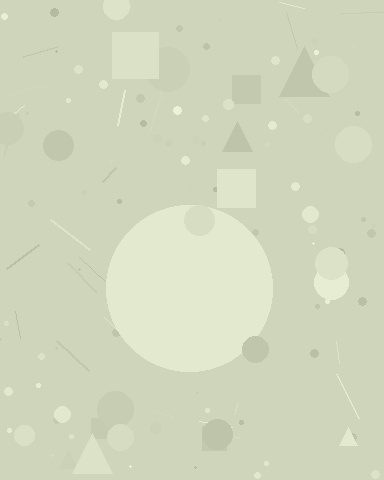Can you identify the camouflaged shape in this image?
The camouflaged shape is a circle.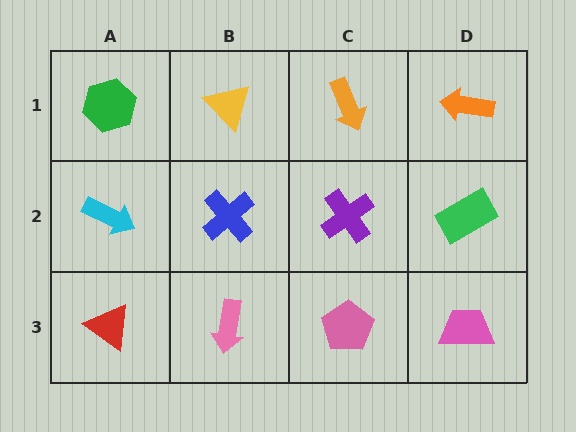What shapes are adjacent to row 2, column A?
A green hexagon (row 1, column A), a red triangle (row 3, column A), a blue cross (row 2, column B).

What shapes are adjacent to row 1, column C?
A purple cross (row 2, column C), a yellow triangle (row 1, column B), an orange arrow (row 1, column D).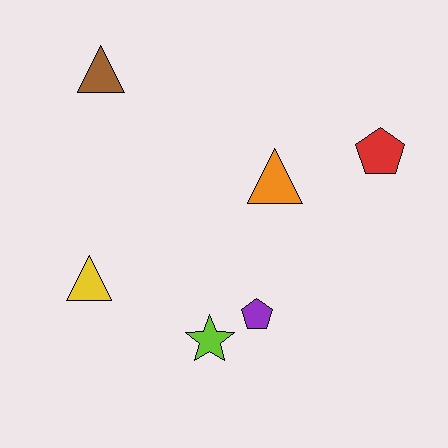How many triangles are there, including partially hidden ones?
There are 3 triangles.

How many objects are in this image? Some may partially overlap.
There are 6 objects.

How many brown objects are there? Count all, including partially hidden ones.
There is 1 brown object.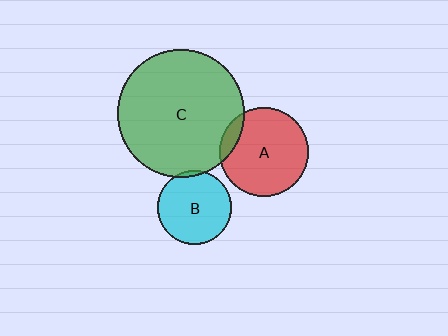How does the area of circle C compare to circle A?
Approximately 2.1 times.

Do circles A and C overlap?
Yes.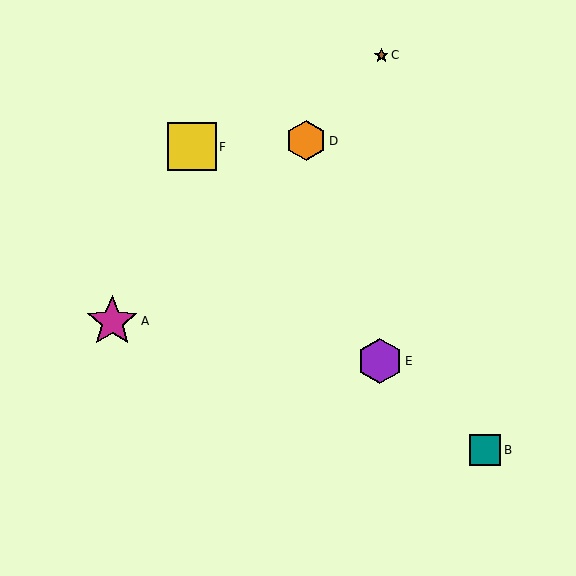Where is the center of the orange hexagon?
The center of the orange hexagon is at (306, 141).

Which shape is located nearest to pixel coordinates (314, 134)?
The orange hexagon (labeled D) at (306, 141) is nearest to that location.